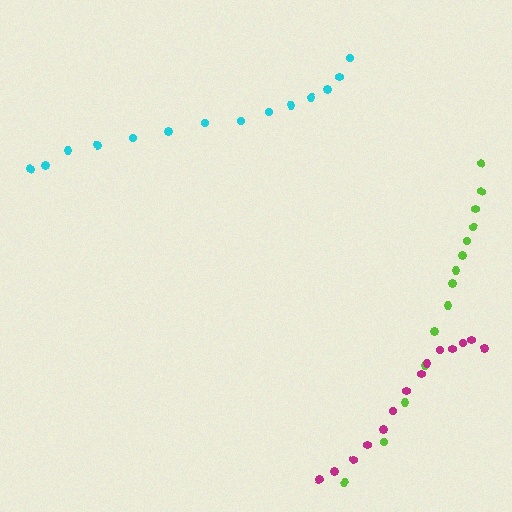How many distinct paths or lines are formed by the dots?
There are 3 distinct paths.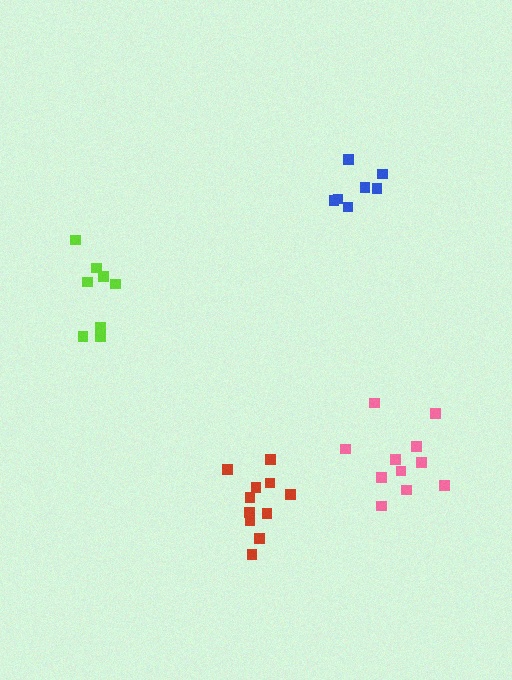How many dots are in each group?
Group 1: 11 dots, Group 2: 7 dots, Group 3: 11 dots, Group 4: 8 dots (37 total).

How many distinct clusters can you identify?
There are 4 distinct clusters.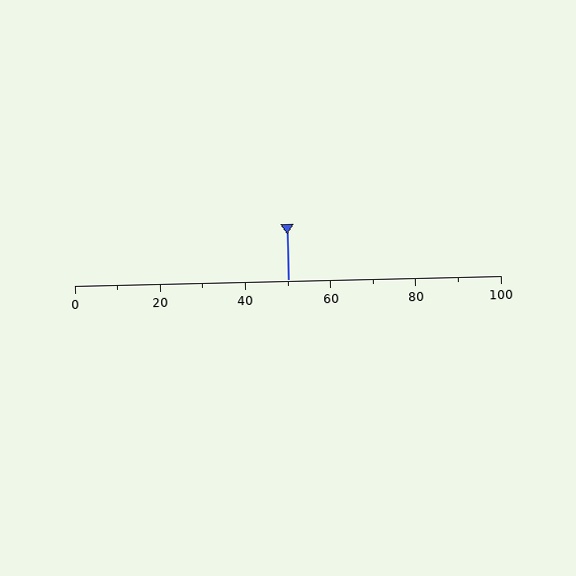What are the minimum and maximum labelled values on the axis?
The axis runs from 0 to 100.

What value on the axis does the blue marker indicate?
The marker indicates approximately 50.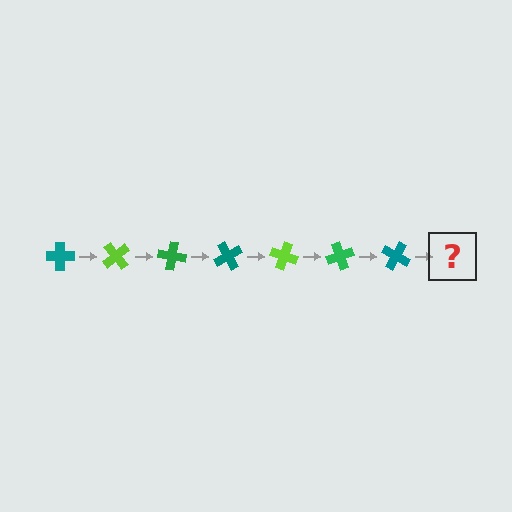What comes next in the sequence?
The next element should be a lime cross, rotated 350 degrees from the start.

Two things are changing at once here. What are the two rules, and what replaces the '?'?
The two rules are that it rotates 50 degrees each step and the color cycles through teal, lime, and green. The '?' should be a lime cross, rotated 350 degrees from the start.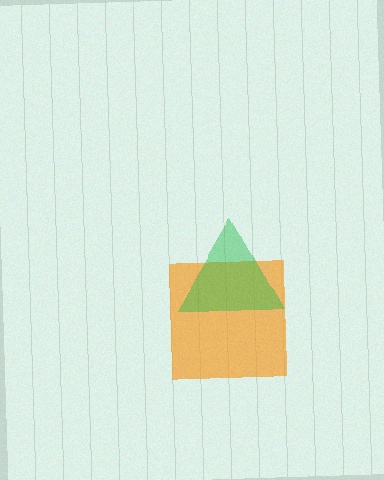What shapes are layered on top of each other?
The layered shapes are: an orange square, a green triangle.